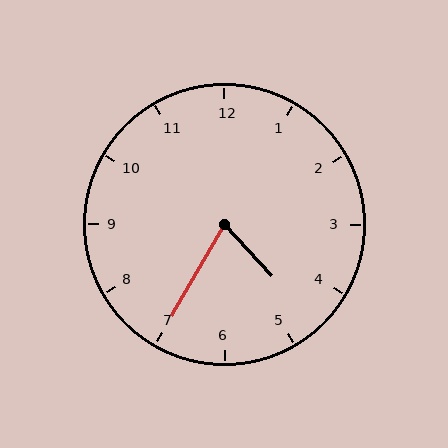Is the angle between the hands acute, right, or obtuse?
It is acute.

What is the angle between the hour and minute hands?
Approximately 72 degrees.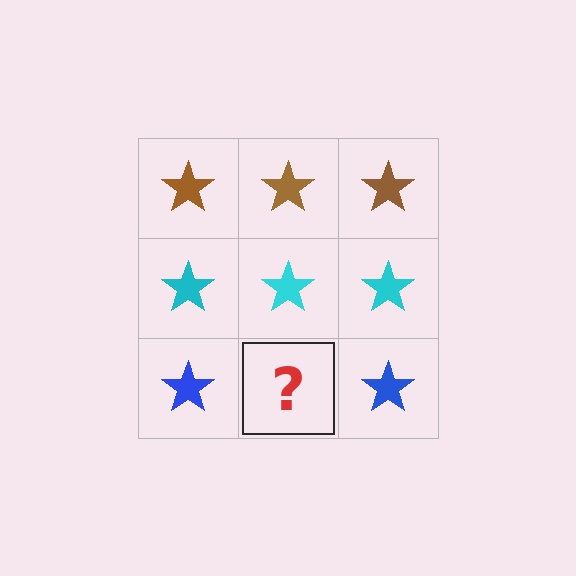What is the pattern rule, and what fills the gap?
The rule is that each row has a consistent color. The gap should be filled with a blue star.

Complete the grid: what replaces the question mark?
The question mark should be replaced with a blue star.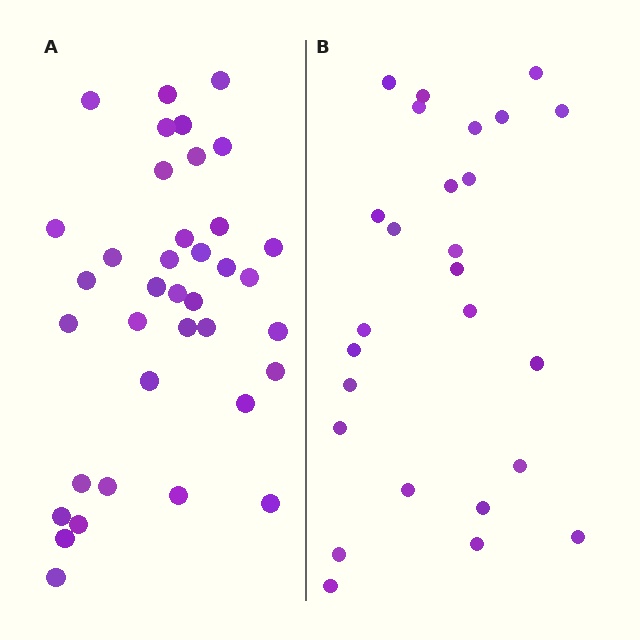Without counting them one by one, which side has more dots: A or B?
Region A (the left region) has more dots.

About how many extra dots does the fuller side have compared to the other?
Region A has roughly 12 or so more dots than region B.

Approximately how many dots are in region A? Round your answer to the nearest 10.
About 40 dots. (The exact count is 37, which rounds to 40.)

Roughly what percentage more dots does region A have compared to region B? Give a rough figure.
About 40% more.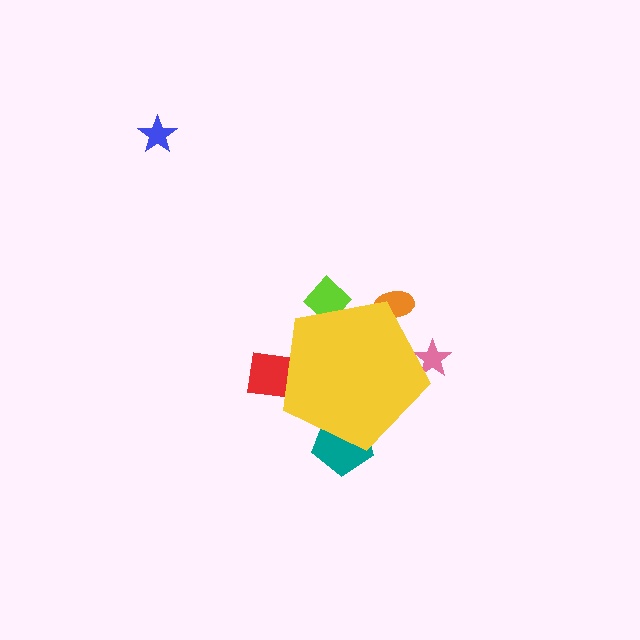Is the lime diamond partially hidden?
Yes, the lime diamond is partially hidden behind the yellow pentagon.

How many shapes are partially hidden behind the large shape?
5 shapes are partially hidden.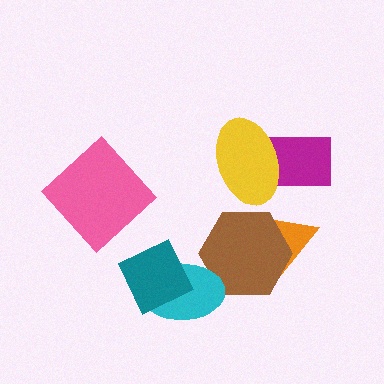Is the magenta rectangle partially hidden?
Yes, it is partially covered by another shape.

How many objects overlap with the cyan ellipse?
2 objects overlap with the cyan ellipse.